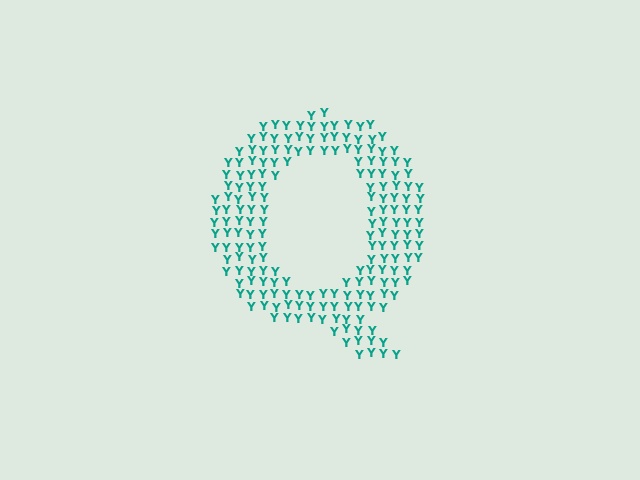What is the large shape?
The large shape is the letter Q.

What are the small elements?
The small elements are letter Y's.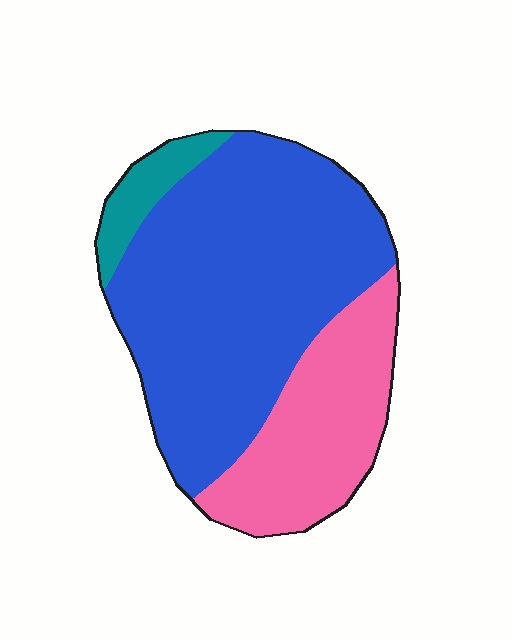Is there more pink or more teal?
Pink.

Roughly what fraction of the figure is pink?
Pink covers 28% of the figure.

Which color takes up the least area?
Teal, at roughly 5%.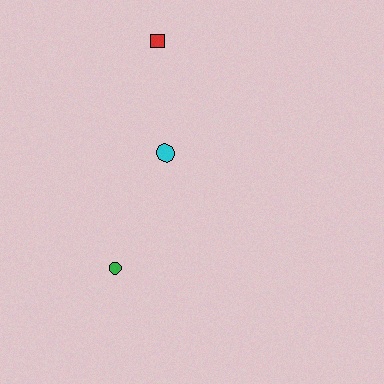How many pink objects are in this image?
There are no pink objects.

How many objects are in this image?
There are 3 objects.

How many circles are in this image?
There are 2 circles.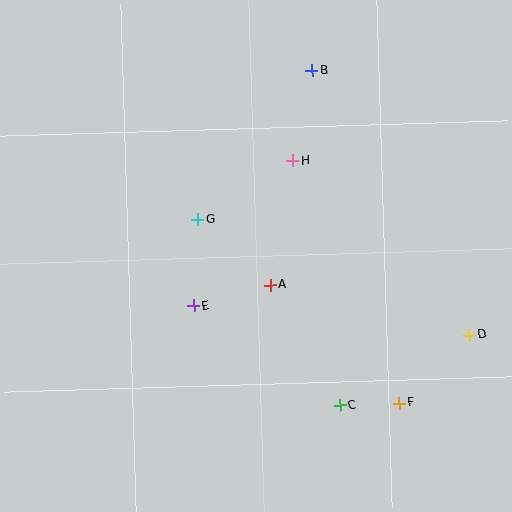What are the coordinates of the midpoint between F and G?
The midpoint between F and G is at (299, 311).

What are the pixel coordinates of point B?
Point B is at (312, 71).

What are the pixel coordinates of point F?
Point F is at (399, 403).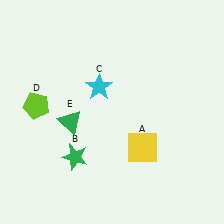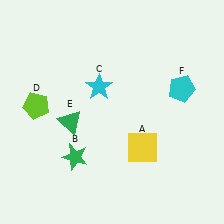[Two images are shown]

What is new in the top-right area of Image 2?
A cyan pentagon (F) was added in the top-right area of Image 2.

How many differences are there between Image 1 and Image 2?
There is 1 difference between the two images.